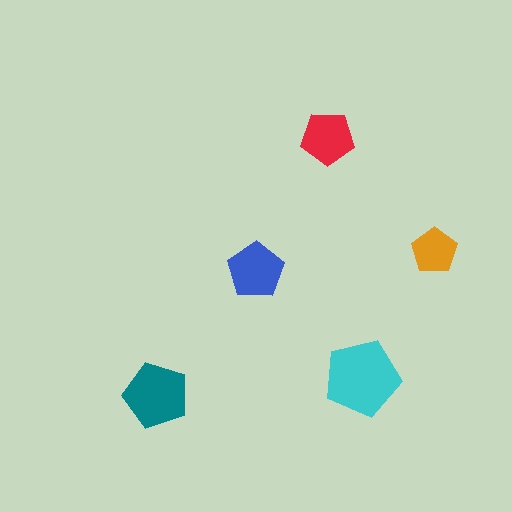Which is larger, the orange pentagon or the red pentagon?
The red one.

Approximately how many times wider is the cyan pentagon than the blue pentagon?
About 1.5 times wider.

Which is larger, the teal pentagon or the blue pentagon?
The teal one.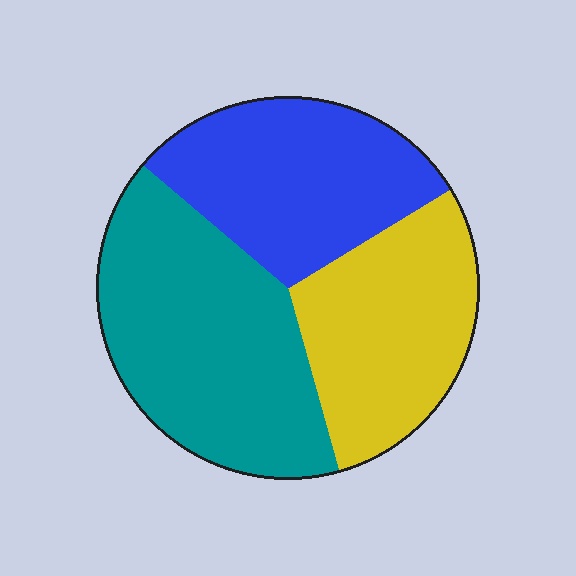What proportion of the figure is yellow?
Yellow covers roughly 30% of the figure.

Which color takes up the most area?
Teal, at roughly 40%.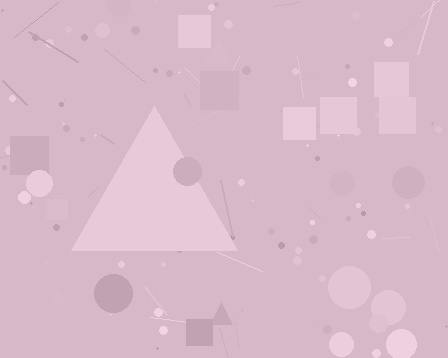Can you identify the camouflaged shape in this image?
The camouflaged shape is a triangle.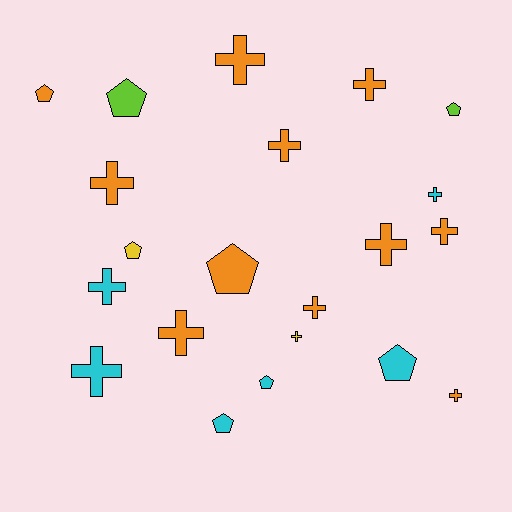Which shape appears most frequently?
Cross, with 13 objects.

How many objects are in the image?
There are 21 objects.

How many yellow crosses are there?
There is 1 yellow cross.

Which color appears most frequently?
Orange, with 11 objects.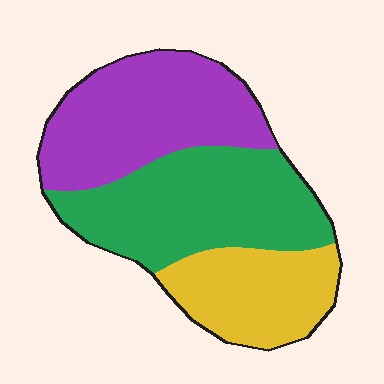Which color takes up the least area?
Yellow, at roughly 25%.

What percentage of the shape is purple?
Purple takes up about three eighths (3/8) of the shape.